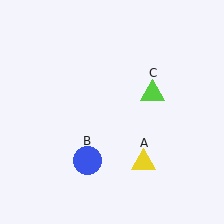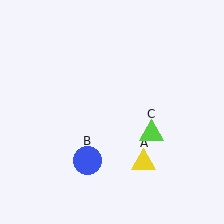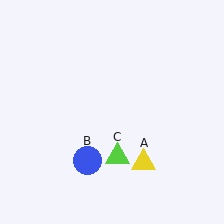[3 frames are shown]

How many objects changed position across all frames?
1 object changed position: lime triangle (object C).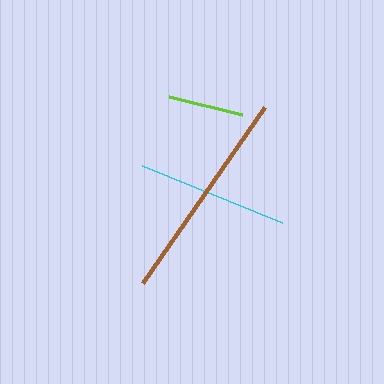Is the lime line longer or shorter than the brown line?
The brown line is longer than the lime line.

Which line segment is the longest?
The brown line is the longest at approximately 215 pixels.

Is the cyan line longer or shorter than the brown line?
The brown line is longer than the cyan line.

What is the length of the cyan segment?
The cyan segment is approximately 151 pixels long.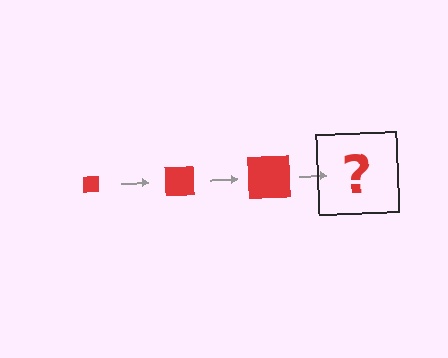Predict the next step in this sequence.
The next step is a red square, larger than the previous one.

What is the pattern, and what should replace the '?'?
The pattern is that the square gets progressively larger each step. The '?' should be a red square, larger than the previous one.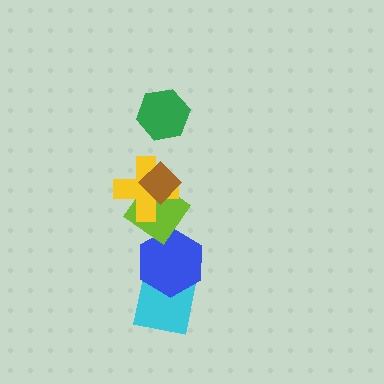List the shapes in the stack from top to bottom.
From top to bottom: the green hexagon, the brown diamond, the yellow cross, the lime diamond, the blue hexagon, the cyan square.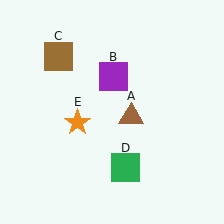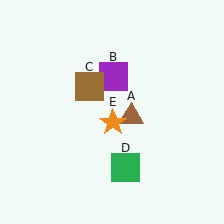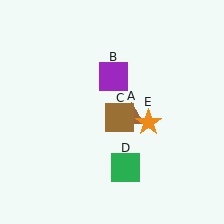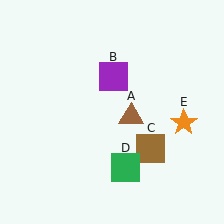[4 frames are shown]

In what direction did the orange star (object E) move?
The orange star (object E) moved right.